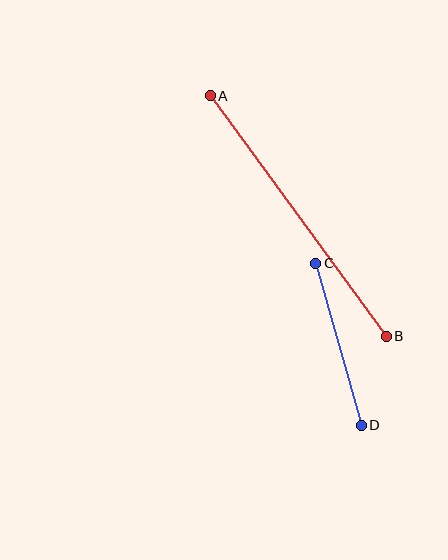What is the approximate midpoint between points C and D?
The midpoint is at approximately (338, 344) pixels.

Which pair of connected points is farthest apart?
Points A and B are farthest apart.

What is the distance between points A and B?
The distance is approximately 298 pixels.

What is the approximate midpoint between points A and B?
The midpoint is at approximately (298, 216) pixels.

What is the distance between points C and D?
The distance is approximately 168 pixels.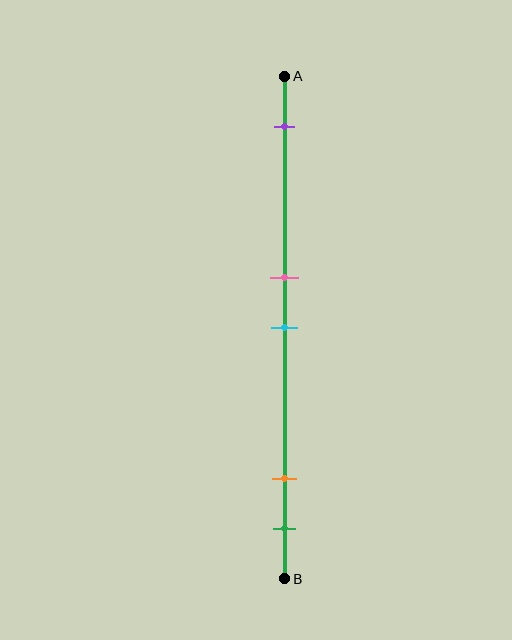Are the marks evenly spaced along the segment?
No, the marks are not evenly spaced.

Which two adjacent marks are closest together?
The pink and cyan marks are the closest adjacent pair.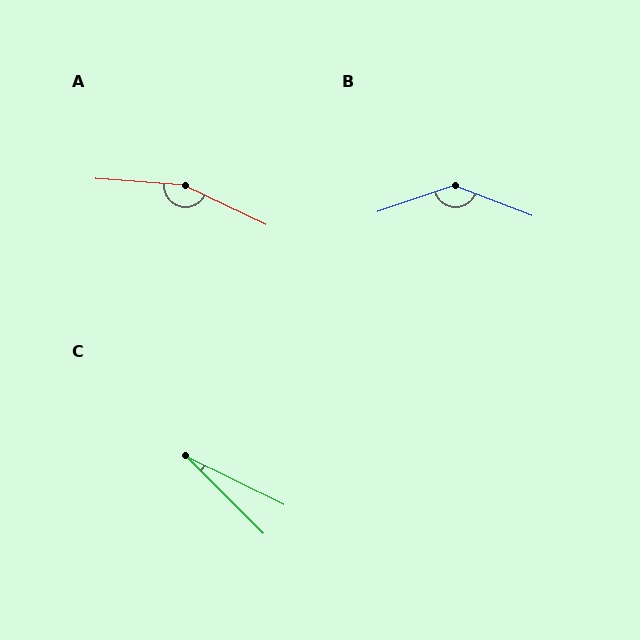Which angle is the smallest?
C, at approximately 19 degrees.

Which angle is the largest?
A, at approximately 158 degrees.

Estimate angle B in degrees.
Approximately 140 degrees.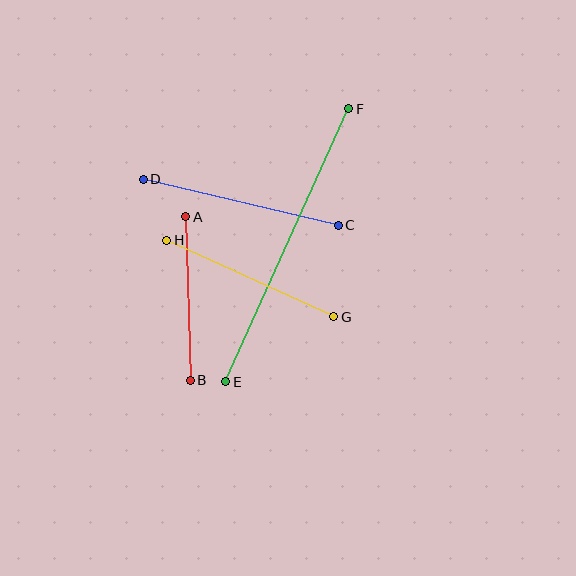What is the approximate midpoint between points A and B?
The midpoint is at approximately (188, 299) pixels.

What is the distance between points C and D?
The distance is approximately 200 pixels.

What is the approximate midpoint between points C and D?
The midpoint is at approximately (241, 202) pixels.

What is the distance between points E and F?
The distance is approximately 299 pixels.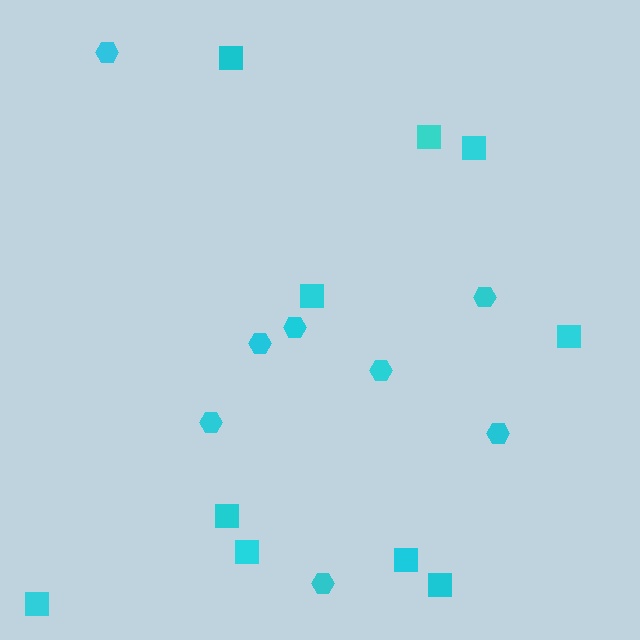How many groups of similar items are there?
There are 2 groups: one group of squares (10) and one group of hexagons (8).